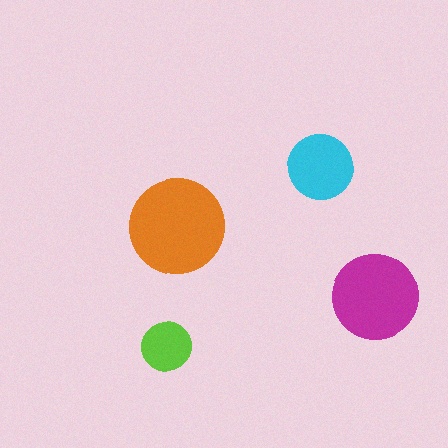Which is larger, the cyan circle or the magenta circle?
The magenta one.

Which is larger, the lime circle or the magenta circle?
The magenta one.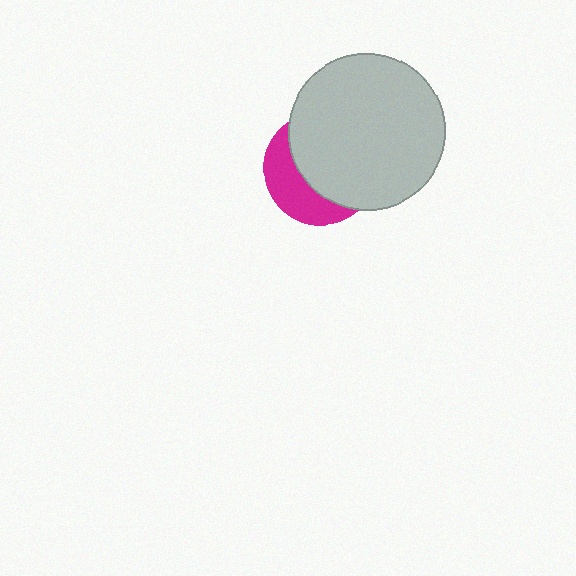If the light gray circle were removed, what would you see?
You would see the complete magenta circle.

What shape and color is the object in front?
The object in front is a light gray circle.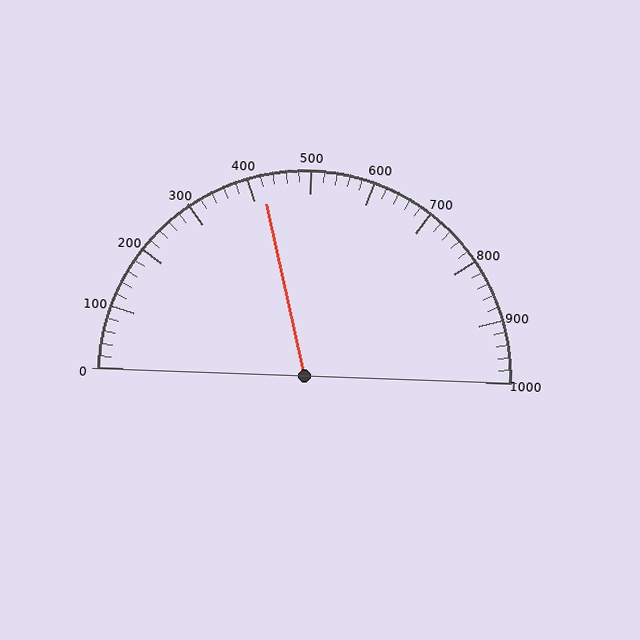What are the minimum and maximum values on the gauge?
The gauge ranges from 0 to 1000.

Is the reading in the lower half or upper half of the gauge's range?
The reading is in the lower half of the range (0 to 1000).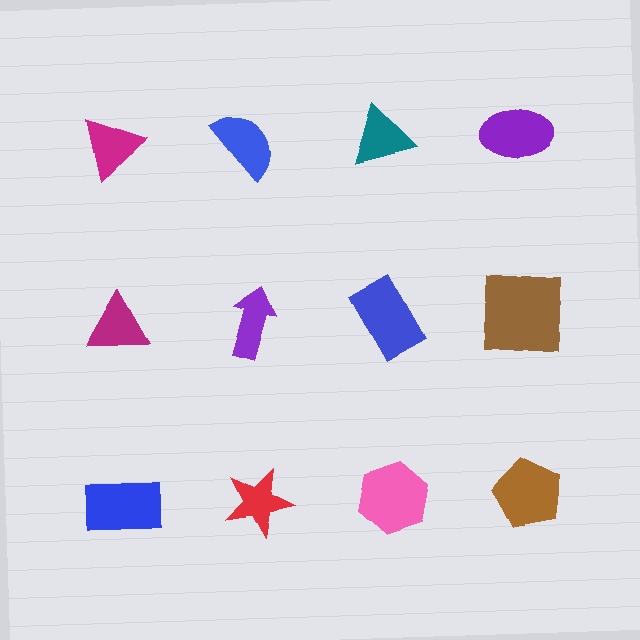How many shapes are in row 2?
4 shapes.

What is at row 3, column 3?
A pink hexagon.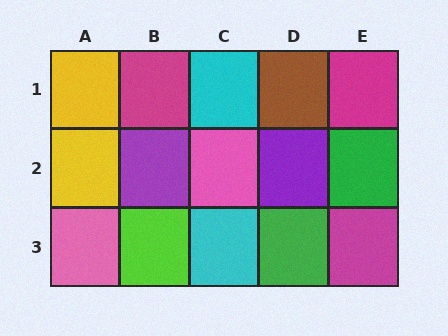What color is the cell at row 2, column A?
Yellow.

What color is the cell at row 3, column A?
Pink.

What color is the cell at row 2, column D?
Purple.